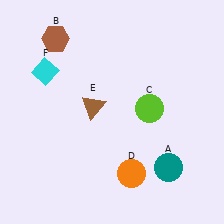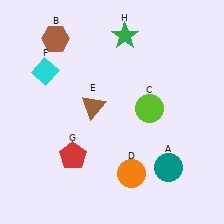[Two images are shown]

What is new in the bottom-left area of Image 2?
A red pentagon (G) was added in the bottom-left area of Image 2.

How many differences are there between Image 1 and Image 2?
There are 2 differences between the two images.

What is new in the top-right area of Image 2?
A green star (H) was added in the top-right area of Image 2.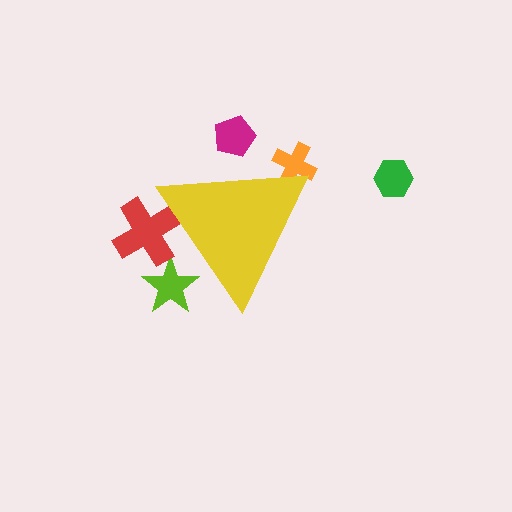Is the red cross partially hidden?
Yes, the red cross is partially hidden behind the yellow triangle.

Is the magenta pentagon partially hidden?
Yes, the magenta pentagon is partially hidden behind the yellow triangle.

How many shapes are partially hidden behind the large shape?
4 shapes are partially hidden.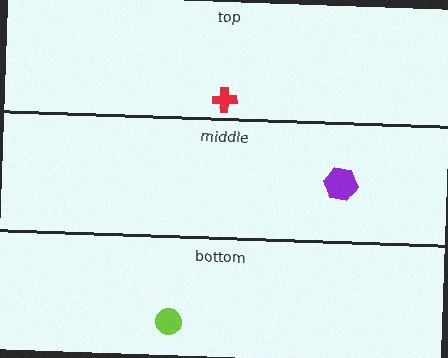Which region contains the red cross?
The top region.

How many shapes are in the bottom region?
1.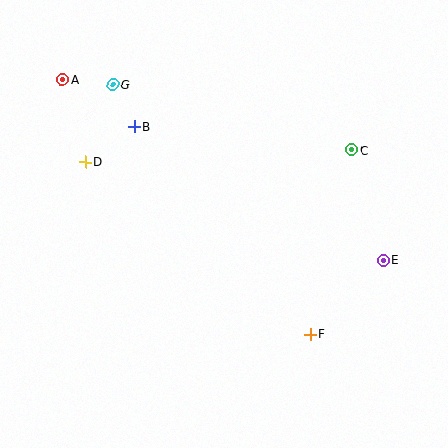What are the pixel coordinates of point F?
Point F is at (310, 335).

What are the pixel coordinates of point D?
Point D is at (85, 162).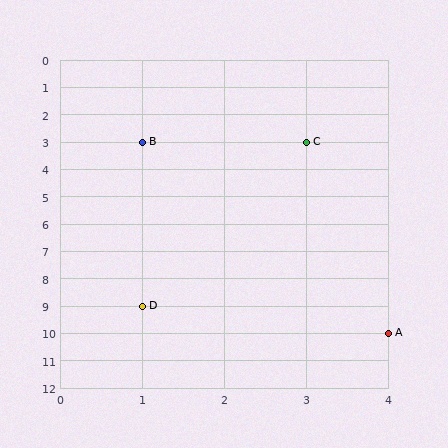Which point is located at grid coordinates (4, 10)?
Point A is at (4, 10).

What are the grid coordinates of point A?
Point A is at grid coordinates (4, 10).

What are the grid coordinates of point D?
Point D is at grid coordinates (1, 9).